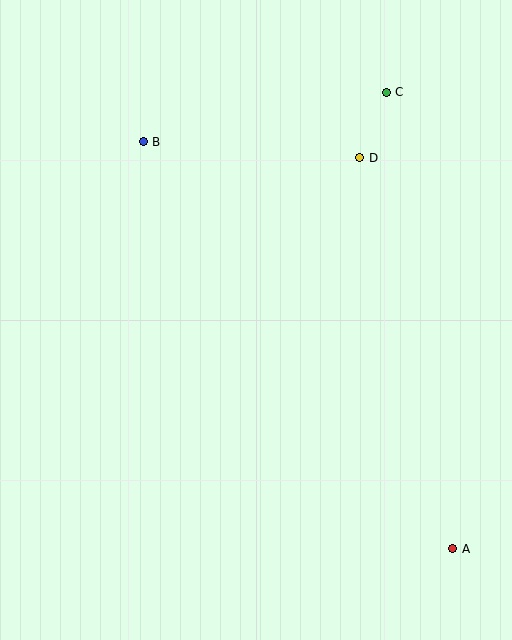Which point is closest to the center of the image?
Point D at (360, 158) is closest to the center.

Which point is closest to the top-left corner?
Point B is closest to the top-left corner.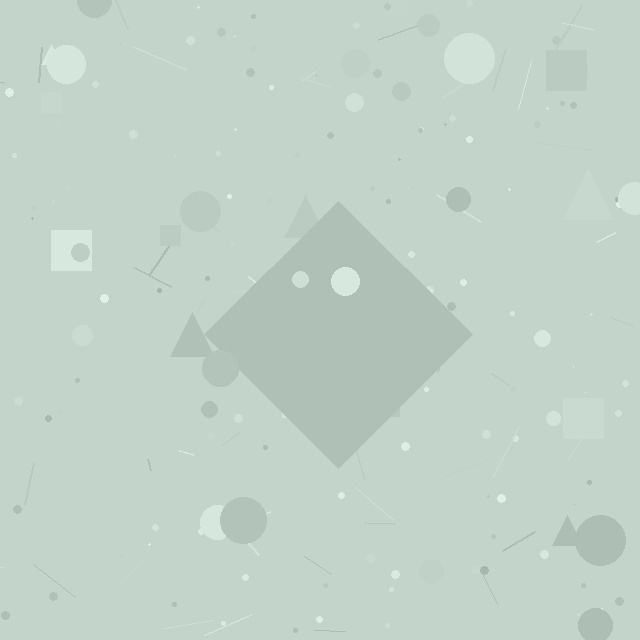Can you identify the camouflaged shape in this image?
The camouflaged shape is a diamond.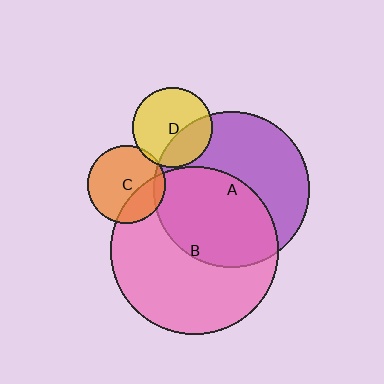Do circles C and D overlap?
Yes.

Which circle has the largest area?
Circle B (pink).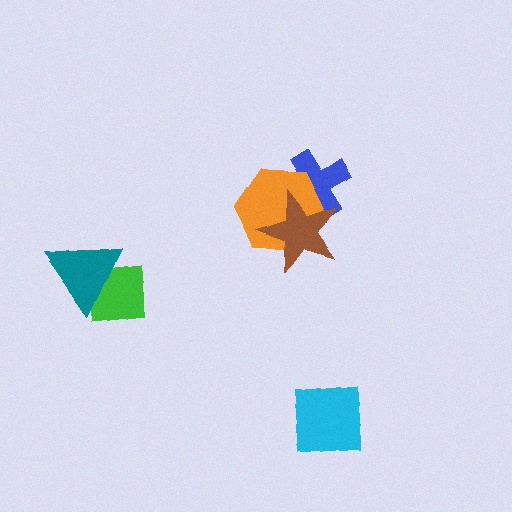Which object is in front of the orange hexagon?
The brown star is in front of the orange hexagon.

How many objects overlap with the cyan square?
0 objects overlap with the cyan square.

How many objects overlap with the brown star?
2 objects overlap with the brown star.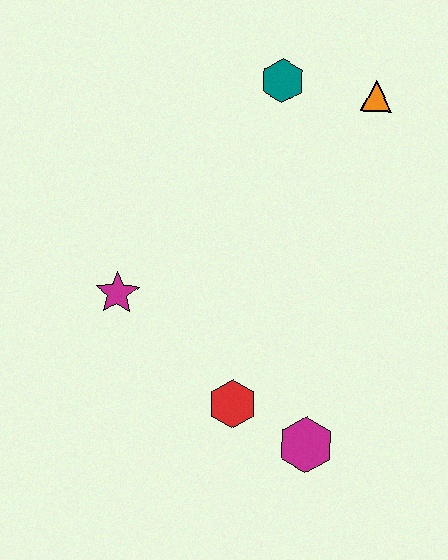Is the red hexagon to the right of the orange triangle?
No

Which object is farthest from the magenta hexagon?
The teal hexagon is farthest from the magenta hexagon.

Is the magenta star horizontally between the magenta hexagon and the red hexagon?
No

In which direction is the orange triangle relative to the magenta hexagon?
The orange triangle is above the magenta hexagon.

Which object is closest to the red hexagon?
The magenta hexagon is closest to the red hexagon.